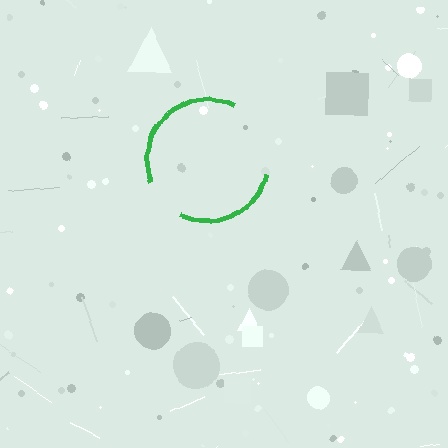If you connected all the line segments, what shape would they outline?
They would outline a circle.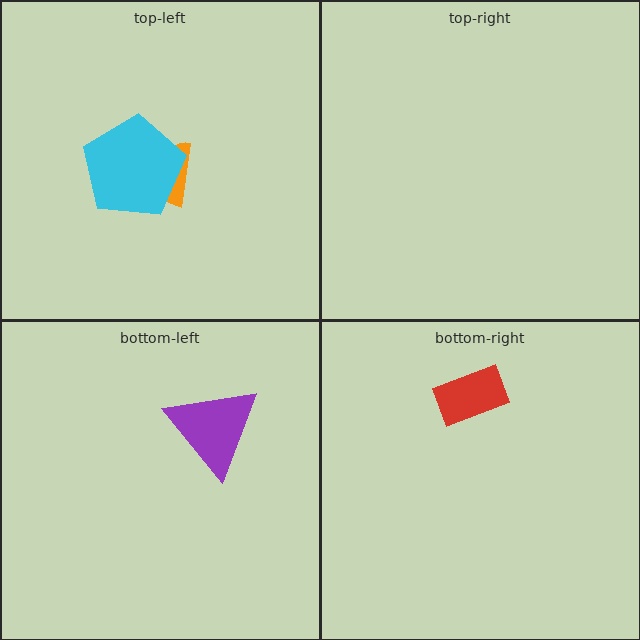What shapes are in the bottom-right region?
The red rectangle.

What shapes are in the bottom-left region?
The purple triangle.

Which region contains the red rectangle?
The bottom-right region.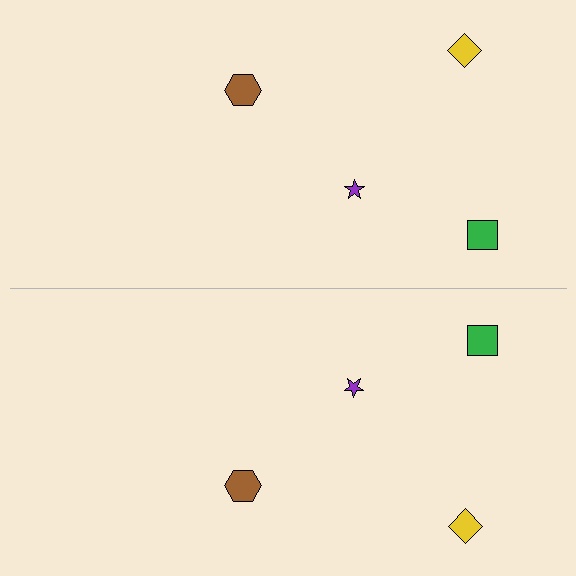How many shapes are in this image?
There are 8 shapes in this image.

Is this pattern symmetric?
Yes, this pattern has bilateral (reflection) symmetry.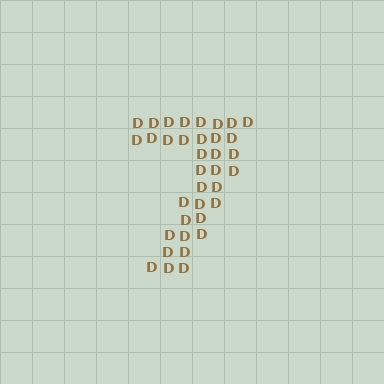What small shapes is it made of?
It is made of small letter D's.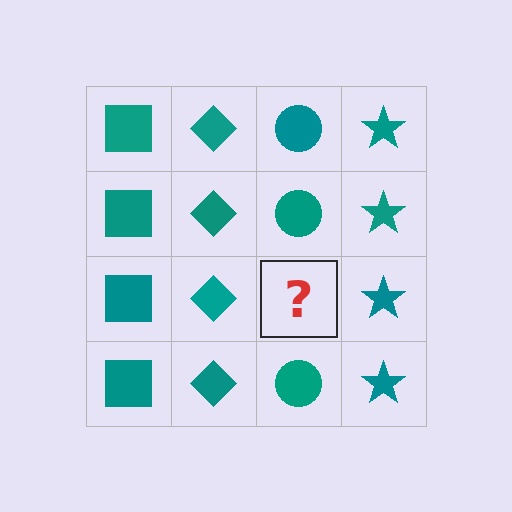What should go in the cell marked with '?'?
The missing cell should contain a teal circle.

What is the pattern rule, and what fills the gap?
The rule is that each column has a consistent shape. The gap should be filled with a teal circle.